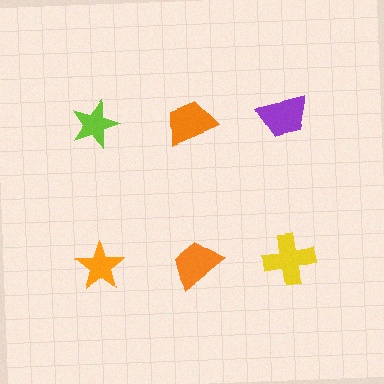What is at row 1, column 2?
An orange trapezoid.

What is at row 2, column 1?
An orange star.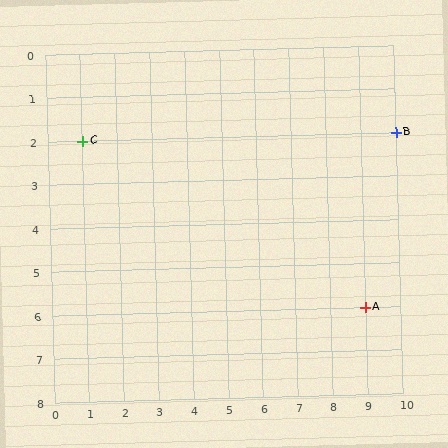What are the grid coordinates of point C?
Point C is at grid coordinates (1, 2).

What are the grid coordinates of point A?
Point A is at grid coordinates (9, 6).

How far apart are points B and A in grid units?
Points B and A are 1 column and 4 rows apart (about 4.1 grid units diagonally).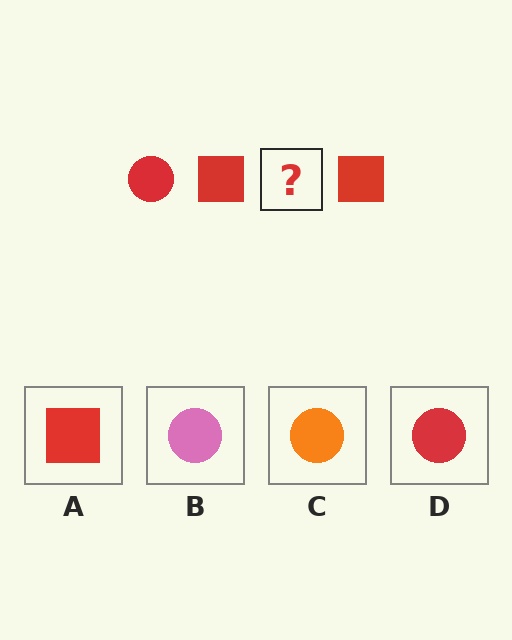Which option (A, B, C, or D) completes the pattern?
D.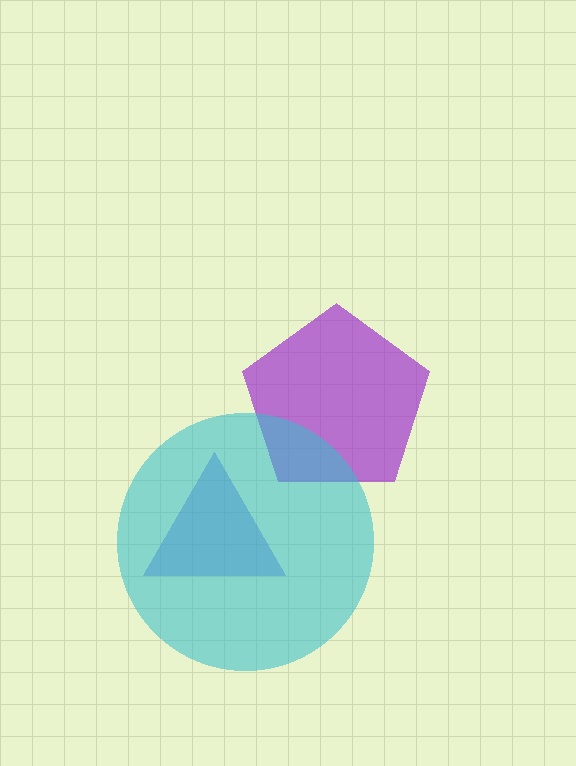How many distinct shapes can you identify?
There are 3 distinct shapes: a purple pentagon, a blue triangle, a cyan circle.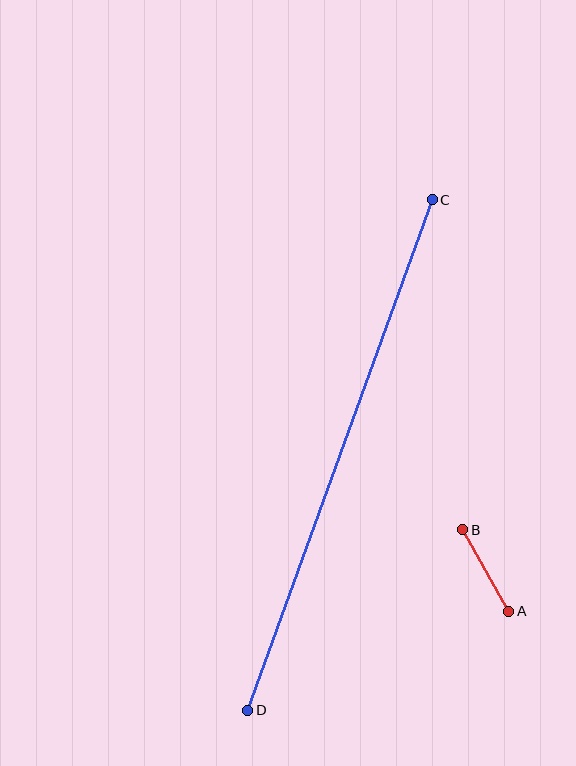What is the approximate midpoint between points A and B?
The midpoint is at approximately (486, 571) pixels.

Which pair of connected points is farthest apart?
Points C and D are farthest apart.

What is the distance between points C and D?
The distance is approximately 543 pixels.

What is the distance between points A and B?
The distance is approximately 94 pixels.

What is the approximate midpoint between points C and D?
The midpoint is at approximately (340, 455) pixels.